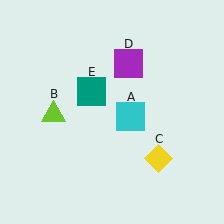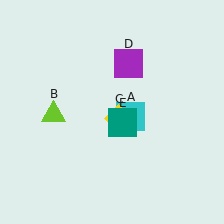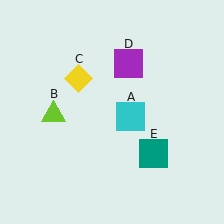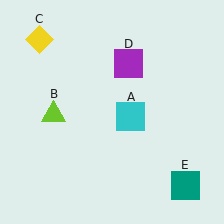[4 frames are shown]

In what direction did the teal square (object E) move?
The teal square (object E) moved down and to the right.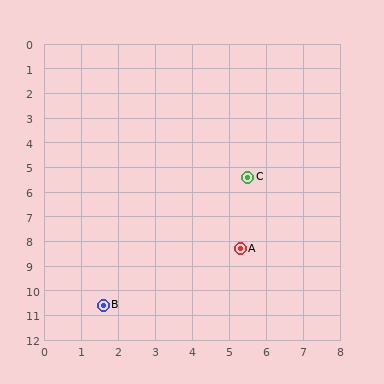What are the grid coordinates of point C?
Point C is at approximately (5.5, 5.4).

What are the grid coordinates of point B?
Point B is at approximately (1.6, 10.6).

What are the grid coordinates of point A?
Point A is at approximately (5.3, 8.3).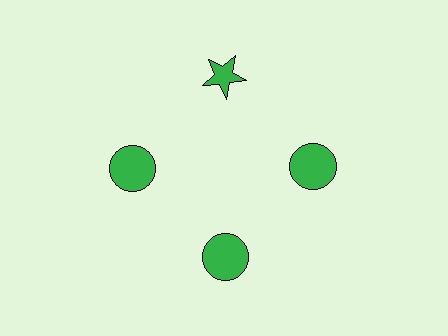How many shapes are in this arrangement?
There are 4 shapes arranged in a ring pattern.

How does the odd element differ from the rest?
It has a different shape: star instead of circle.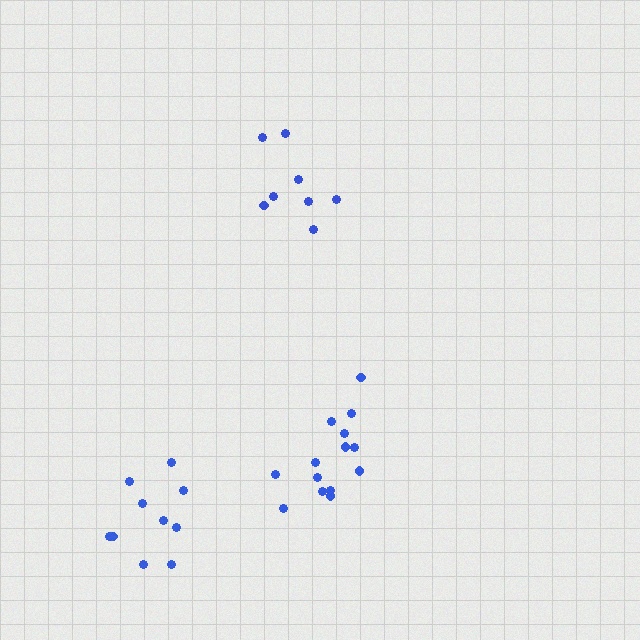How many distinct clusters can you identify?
There are 3 distinct clusters.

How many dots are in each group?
Group 1: 8 dots, Group 2: 14 dots, Group 3: 10 dots (32 total).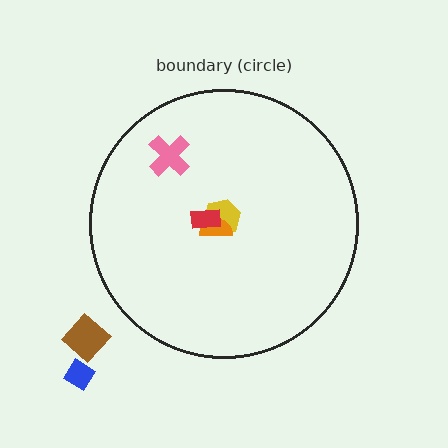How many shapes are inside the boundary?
4 inside, 2 outside.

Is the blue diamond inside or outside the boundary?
Outside.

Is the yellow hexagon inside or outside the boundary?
Inside.